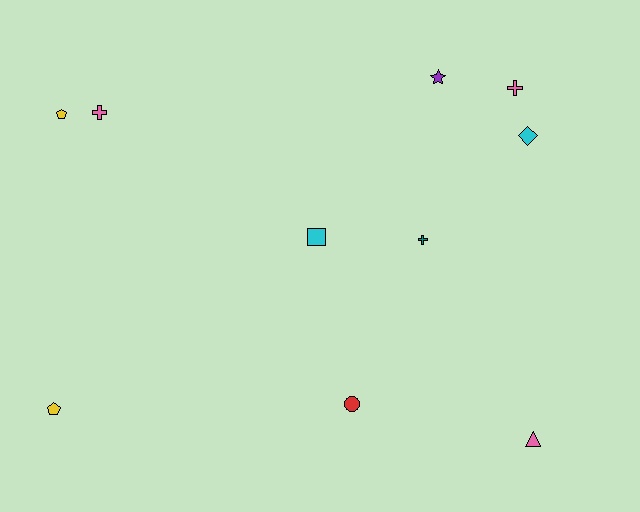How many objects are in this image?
There are 10 objects.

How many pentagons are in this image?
There are 2 pentagons.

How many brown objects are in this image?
There are no brown objects.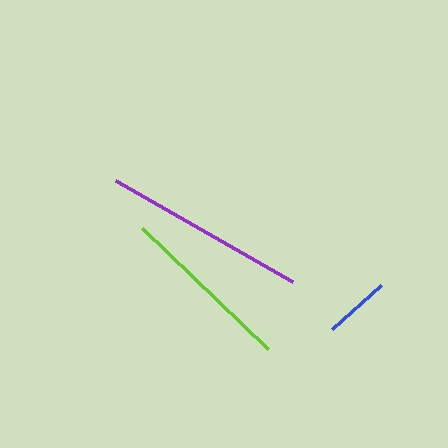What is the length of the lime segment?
The lime segment is approximately 175 pixels long.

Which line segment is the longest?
The purple line is the longest at approximately 204 pixels.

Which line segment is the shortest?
The blue line is the shortest at approximately 66 pixels.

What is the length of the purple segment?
The purple segment is approximately 204 pixels long.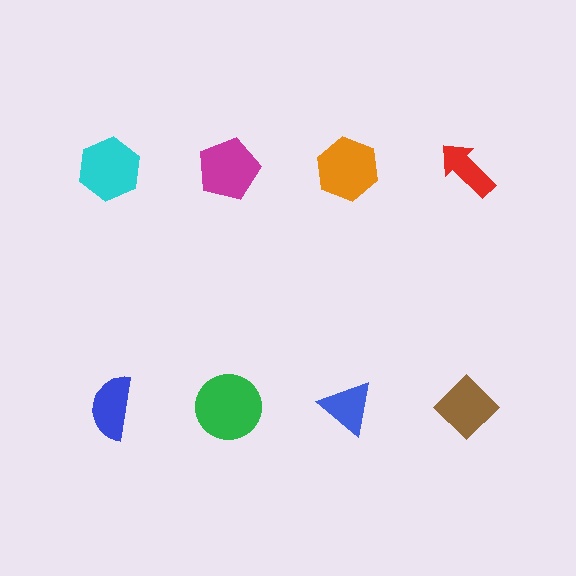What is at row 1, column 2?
A magenta pentagon.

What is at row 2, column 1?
A blue semicircle.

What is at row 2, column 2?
A green circle.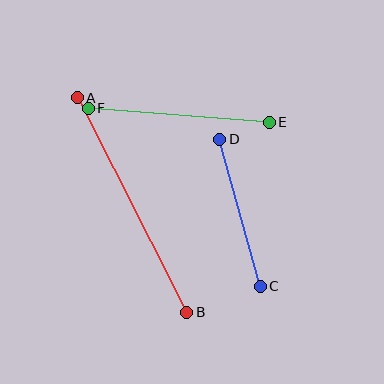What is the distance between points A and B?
The distance is approximately 241 pixels.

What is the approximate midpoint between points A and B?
The midpoint is at approximately (132, 205) pixels.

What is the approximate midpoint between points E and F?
The midpoint is at approximately (179, 115) pixels.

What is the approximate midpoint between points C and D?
The midpoint is at approximately (240, 213) pixels.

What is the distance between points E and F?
The distance is approximately 181 pixels.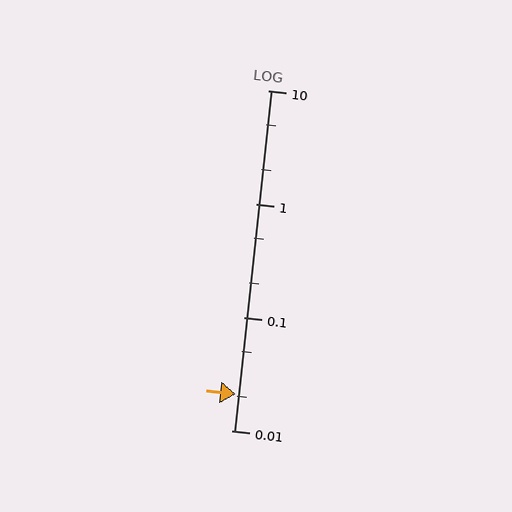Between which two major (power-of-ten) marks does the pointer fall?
The pointer is between 0.01 and 0.1.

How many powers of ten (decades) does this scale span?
The scale spans 3 decades, from 0.01 to 10.